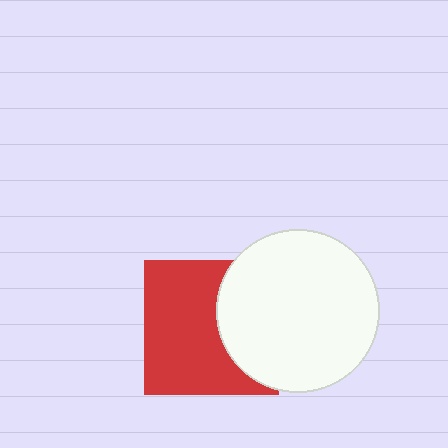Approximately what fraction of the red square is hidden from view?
Roughly 37% of the red square is hidden behind the white circle.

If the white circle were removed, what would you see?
You would see the complete red square.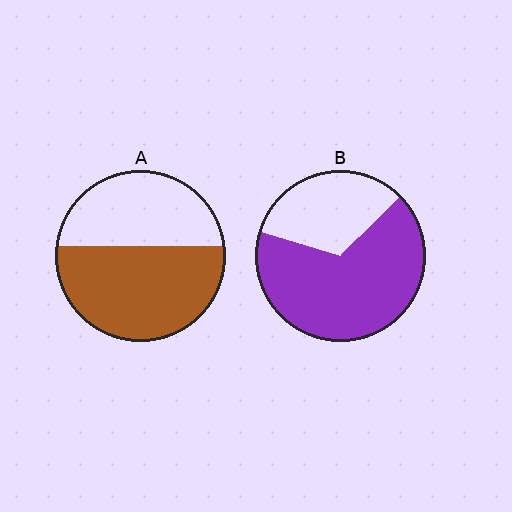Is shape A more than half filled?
Yes.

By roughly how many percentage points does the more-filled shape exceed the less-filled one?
By roughly 10 percentage points (B over A).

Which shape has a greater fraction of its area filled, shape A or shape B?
Shape B.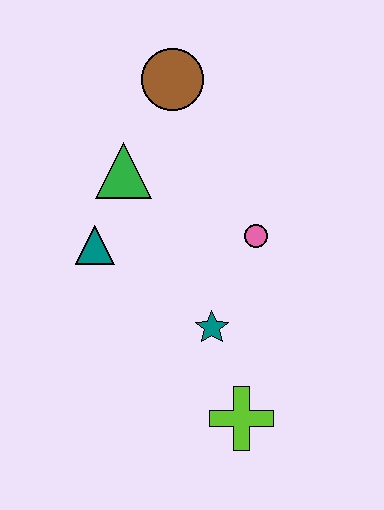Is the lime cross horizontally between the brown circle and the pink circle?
Yes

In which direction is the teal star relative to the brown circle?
The teal star is below the brown circle.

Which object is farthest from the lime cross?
The brown circle is farthest from the lime cross.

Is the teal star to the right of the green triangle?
Yes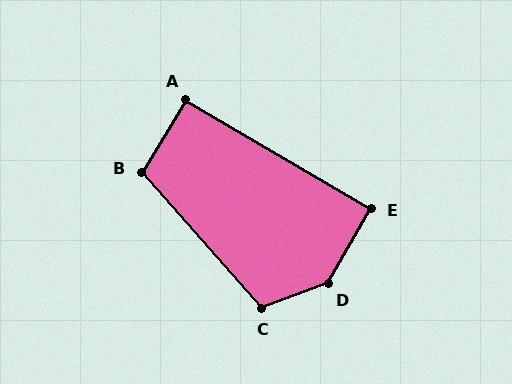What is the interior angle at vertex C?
Approximately 111 degrees (obtuse).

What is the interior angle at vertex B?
Approximately 107 degrees (obtuse).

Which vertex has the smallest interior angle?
E, at approximately 91 degrees.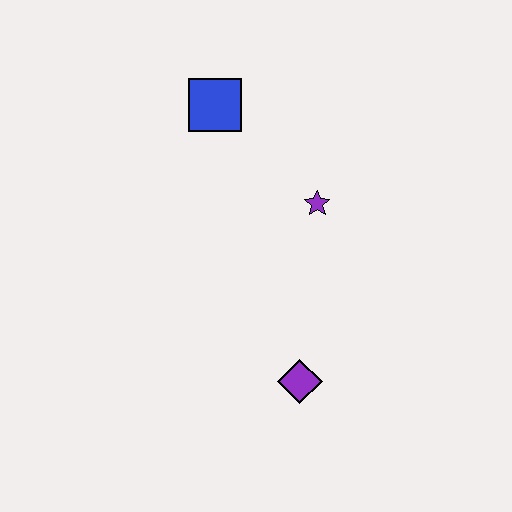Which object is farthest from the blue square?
The purple diamond is farthest from the blue square.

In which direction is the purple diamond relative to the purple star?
The purple diamond is below the purple star.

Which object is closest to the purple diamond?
The purple star is closest to the purple diamond.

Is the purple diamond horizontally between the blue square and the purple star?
Yes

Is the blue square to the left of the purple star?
Yes